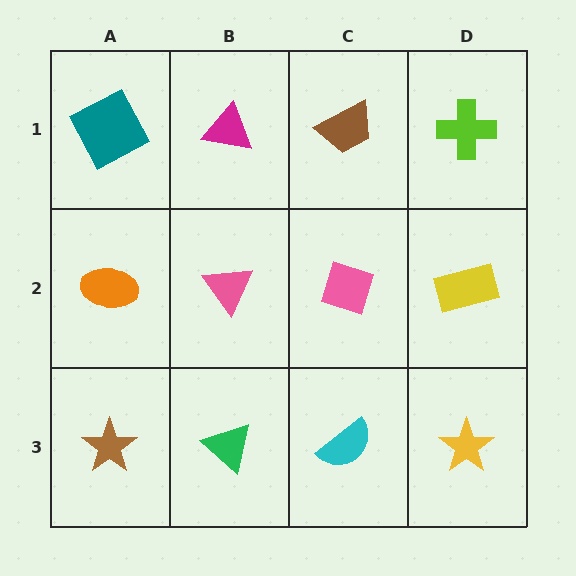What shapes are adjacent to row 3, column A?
An orange ellipse (row 2, column A), a green triangle (row 3, column B).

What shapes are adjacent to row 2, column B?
A magenta triangle (row 1, column B), a green triangle (row 3, column B), an orange ellipse (row 2, column A), a pink diamond (row 2, column C).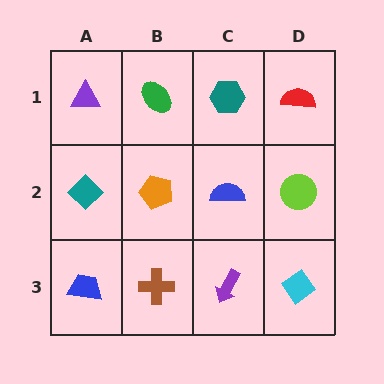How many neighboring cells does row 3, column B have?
3.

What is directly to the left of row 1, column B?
A purple triangle.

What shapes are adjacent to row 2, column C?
A teal hexagon (row 1, column C), a purple arrow (row 3, column C), an orange pentagon (row 2, column B), a lime circle (row 2, column D).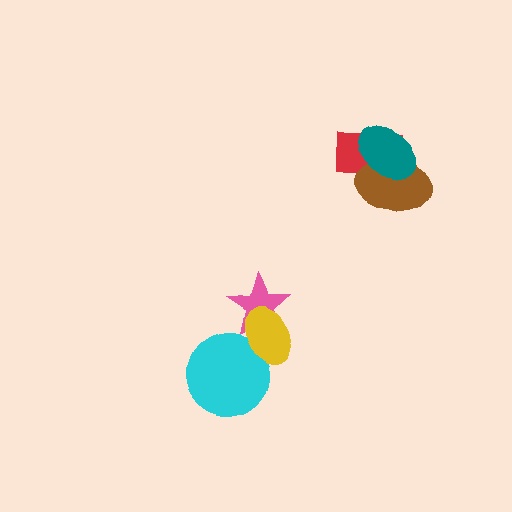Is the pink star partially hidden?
Yes, it is partially covered by another shape.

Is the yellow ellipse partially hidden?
No, no other shape covers it.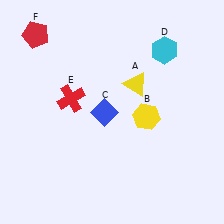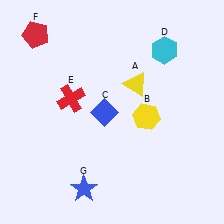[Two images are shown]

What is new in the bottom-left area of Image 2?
A blue star (G) was added in the bottom-left area of Image 2.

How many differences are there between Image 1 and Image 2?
There is 1 difference between the two images.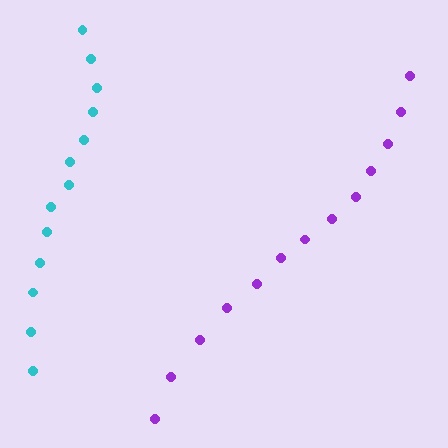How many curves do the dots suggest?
There are 2 distinct paths.